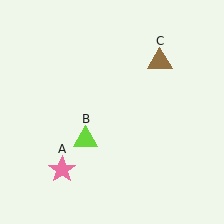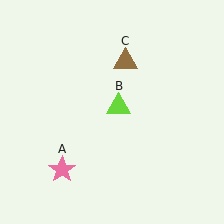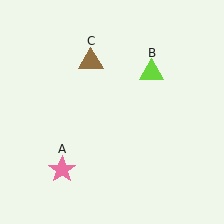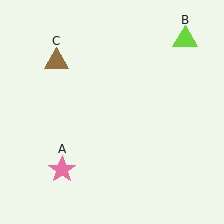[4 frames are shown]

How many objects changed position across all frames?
2 objects changed position: lime triangle (object B), brown triangle (object C).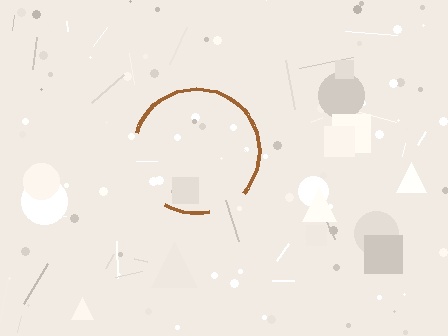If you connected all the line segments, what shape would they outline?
They would outline a circle.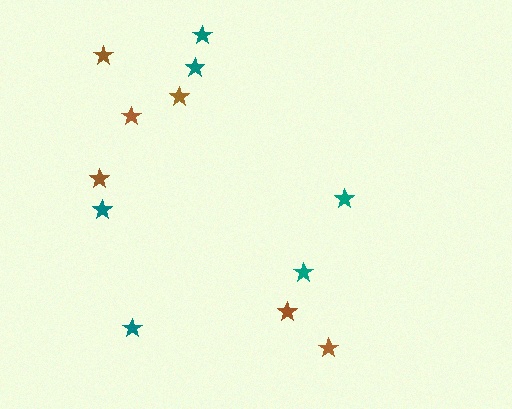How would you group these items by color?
There are 2 groups: one group of brown stars (6) and one group of teal stars (6).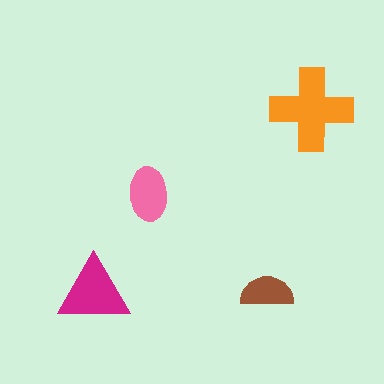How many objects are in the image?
There are 4 objects in the image.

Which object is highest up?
The orange cross is topmost.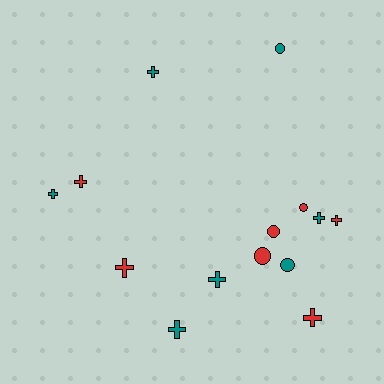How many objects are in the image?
There are 14 objects.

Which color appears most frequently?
Red, with 7 objects.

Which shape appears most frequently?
Cross, with 9 objects.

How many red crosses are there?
There are 4 red crosses.